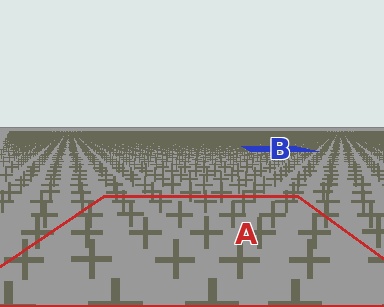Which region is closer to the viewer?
Region A is closer. The texture elements there are larger and more spread out.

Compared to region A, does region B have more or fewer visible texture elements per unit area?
Region B has more texture elements per unit area — they are packed more densely because it is farther away.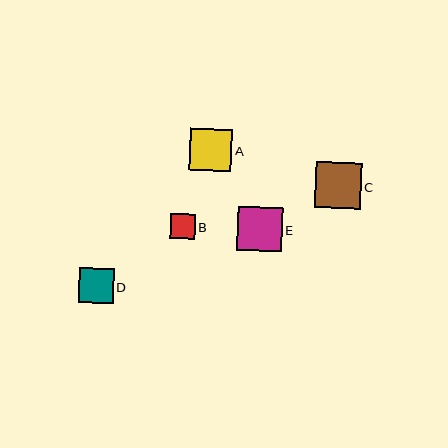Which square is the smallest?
Square B is the smallest with a size of approximately 24 pixels.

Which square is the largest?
Square C is the largest with a size of approximately 46 pixels.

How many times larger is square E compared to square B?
Square E is approximately 1.8 times the size of square B.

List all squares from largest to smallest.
From largest to smallest: C, E, A, D, B.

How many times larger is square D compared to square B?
Square D is approximately 1.4 times the size of square B.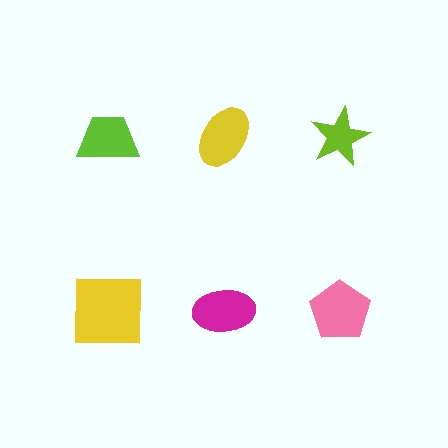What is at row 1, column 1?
A lime trapezoid.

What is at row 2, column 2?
A magenta ellipse.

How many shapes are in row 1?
3 shapes.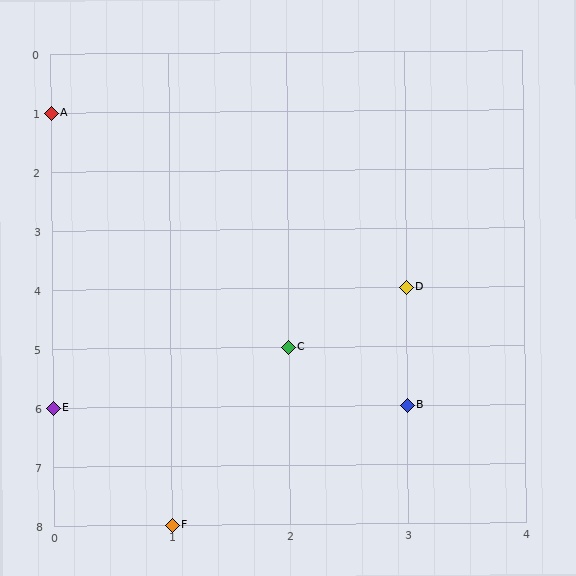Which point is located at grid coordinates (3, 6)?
Point B is at (3, 6).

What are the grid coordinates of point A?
Point A is at grid coordinates (0, 1).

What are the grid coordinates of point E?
Point E is at grid coordinates (0, 6).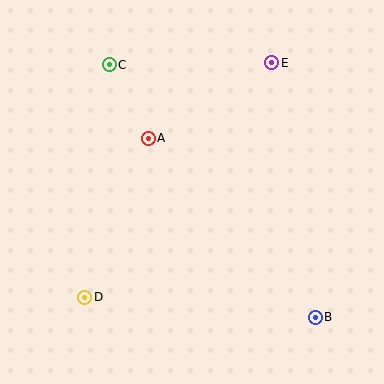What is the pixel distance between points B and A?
The distance between B and A is 245 pixels.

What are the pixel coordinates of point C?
Point C is at (109, 65).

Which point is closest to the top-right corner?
Point E is closest to the top-right corner.